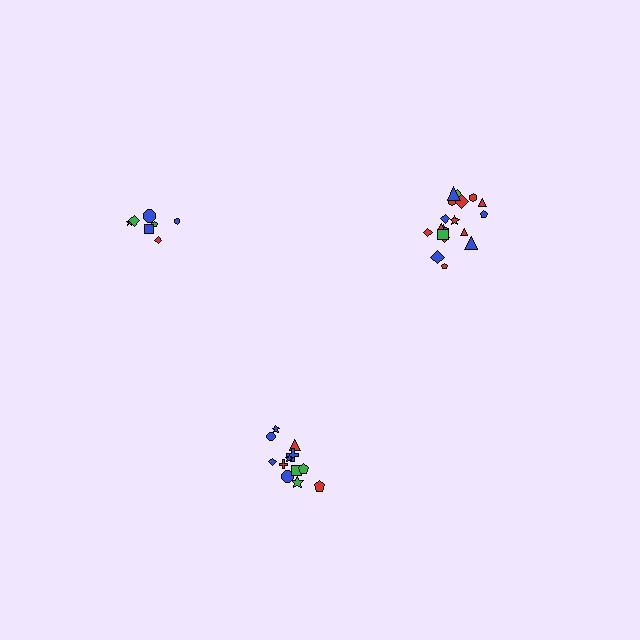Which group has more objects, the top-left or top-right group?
The top-right group.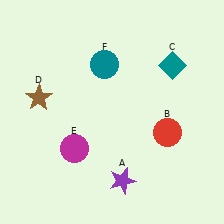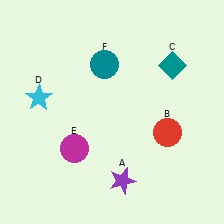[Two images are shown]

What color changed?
The star (D) changed from brown in Image 1 to cyan in Image 2.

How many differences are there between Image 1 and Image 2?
There is 1 difference between the two images.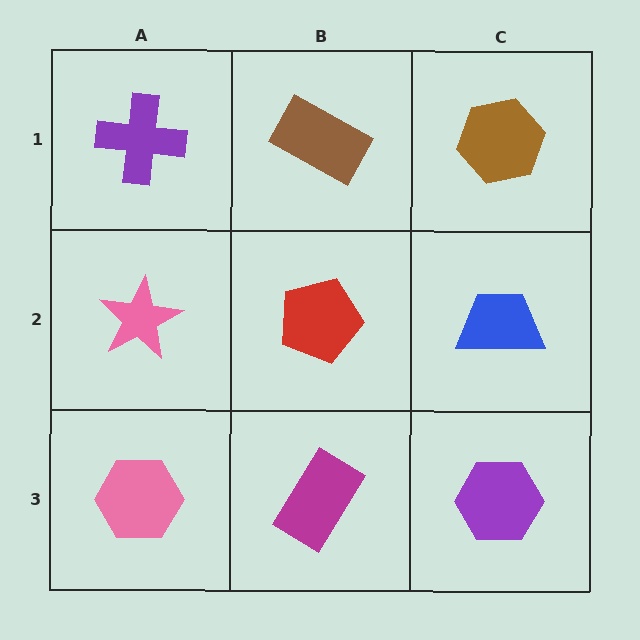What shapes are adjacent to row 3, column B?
A red pentagon (row 2, column B), a pink hexagon (row 3, column A), a purple hexagon (row 3, column C).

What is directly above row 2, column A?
A purple cross.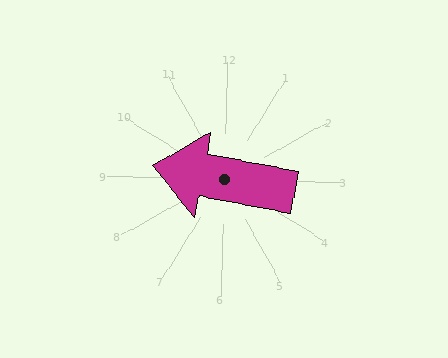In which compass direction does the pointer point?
West.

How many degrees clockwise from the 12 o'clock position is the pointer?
Approximately 279 degrees.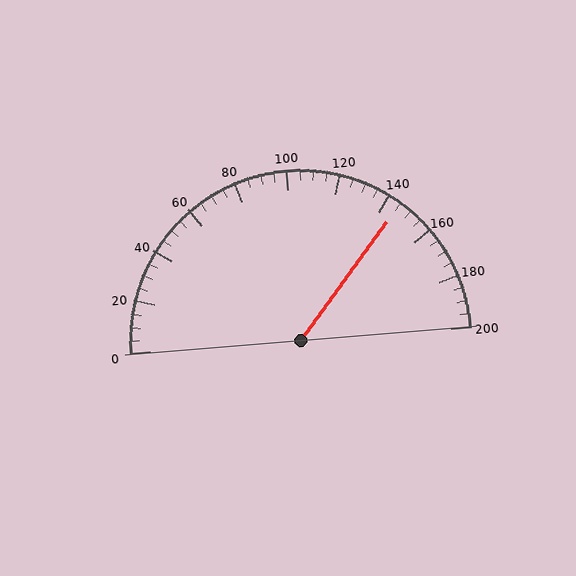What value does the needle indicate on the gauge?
The needle indicates approximately 145.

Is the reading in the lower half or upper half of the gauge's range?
The reading is in the upper half of the range (0 to 200).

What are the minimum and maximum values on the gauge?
The gauge ranges from 0 to 200.